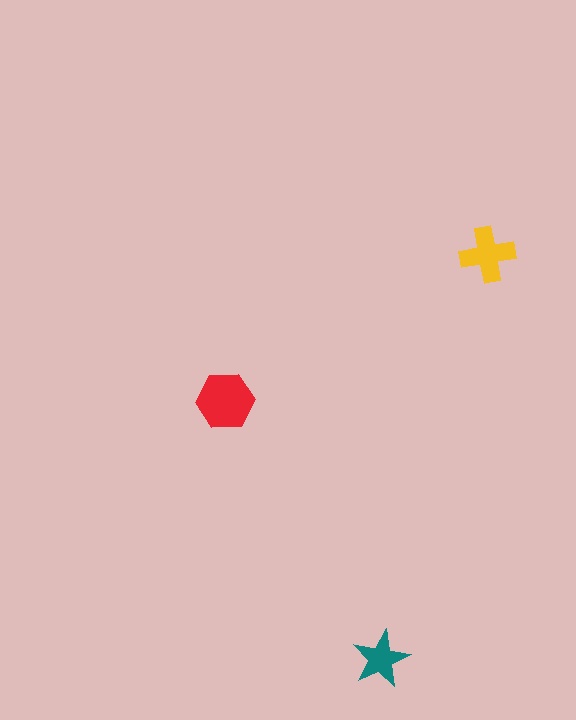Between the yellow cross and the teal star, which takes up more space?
The yellow cross.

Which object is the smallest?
The teal star.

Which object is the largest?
The red hexagon.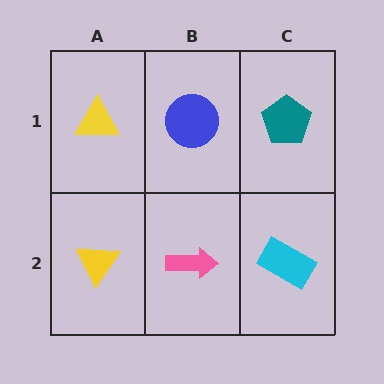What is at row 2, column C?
A cyan rectangle.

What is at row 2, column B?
A pink arrow.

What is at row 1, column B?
A blue circle.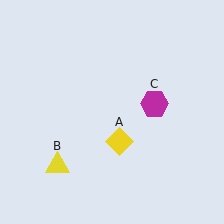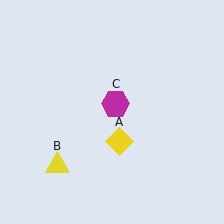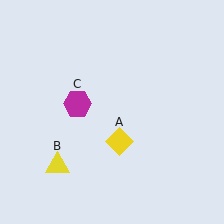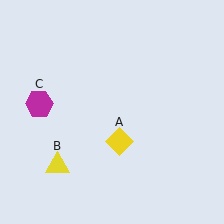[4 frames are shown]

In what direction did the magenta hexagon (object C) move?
The magenta hexagon (object C) moved left.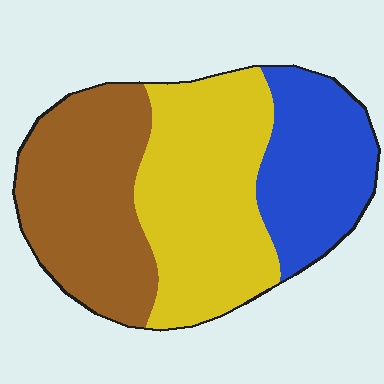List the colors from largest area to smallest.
From largest to smallest: yellow, brown, blue.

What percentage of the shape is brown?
Brown takes up about one third (1/3) of the shape.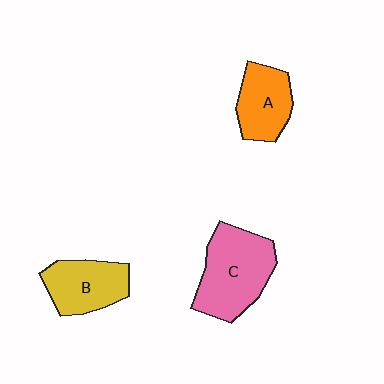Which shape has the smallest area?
Shape A (orange).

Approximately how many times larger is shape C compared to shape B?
Approximately 1.4 times.